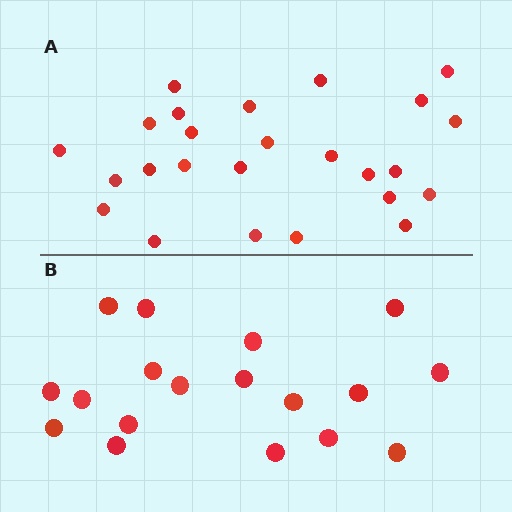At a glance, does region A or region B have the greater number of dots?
Region A (the top region) has more dots.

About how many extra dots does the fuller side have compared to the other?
Region A has roughly 8 or so more dots than region B.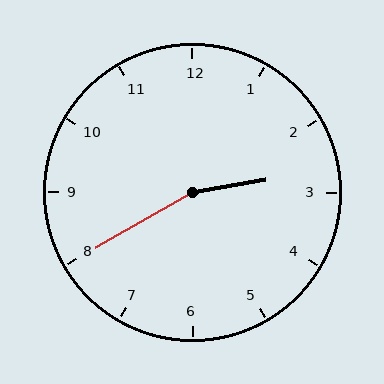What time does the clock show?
2:40.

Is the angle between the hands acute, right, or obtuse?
It is obtuse.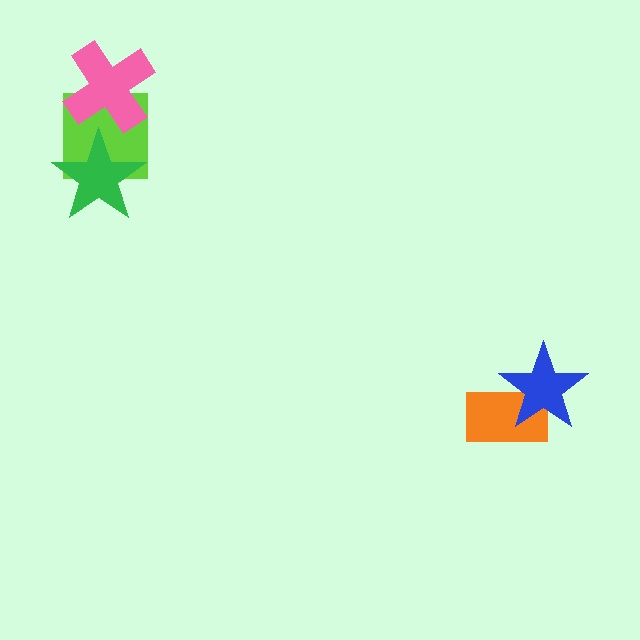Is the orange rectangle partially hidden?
Yes, it is partially covered by another shape.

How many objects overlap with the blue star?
1 object overlaps with the blue star.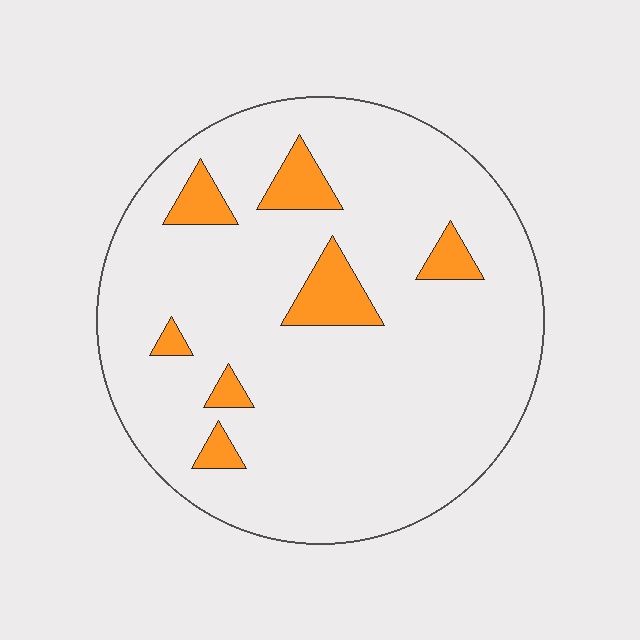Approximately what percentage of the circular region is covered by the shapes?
Approximately 10%.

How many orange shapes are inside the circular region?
7.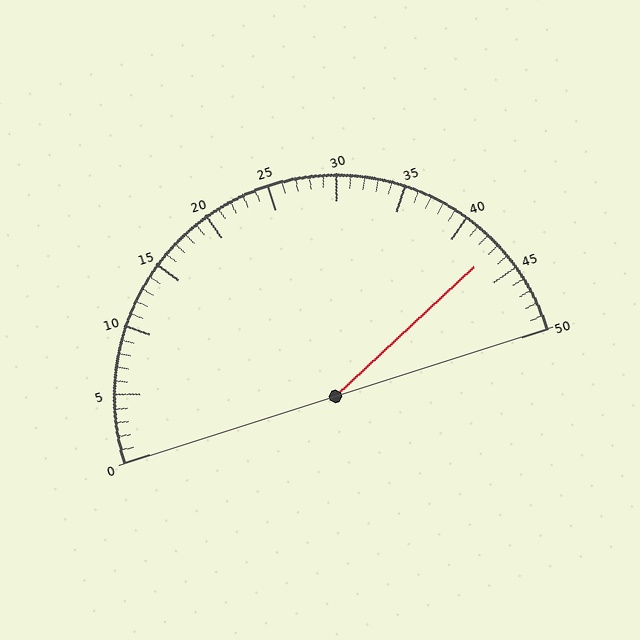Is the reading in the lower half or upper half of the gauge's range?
The reading is in the upper half of the range (0 to 50).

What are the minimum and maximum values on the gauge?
The gauge ranges from 0 to 50.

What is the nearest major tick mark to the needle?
The nearest major tick mark is 45.